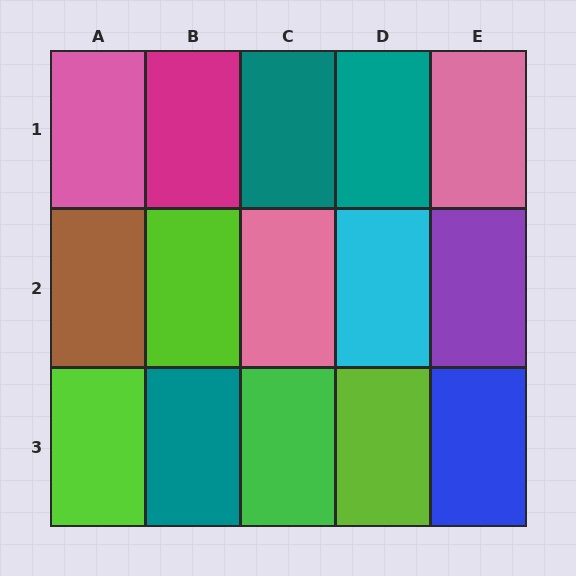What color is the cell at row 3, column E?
Blue.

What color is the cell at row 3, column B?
Teal.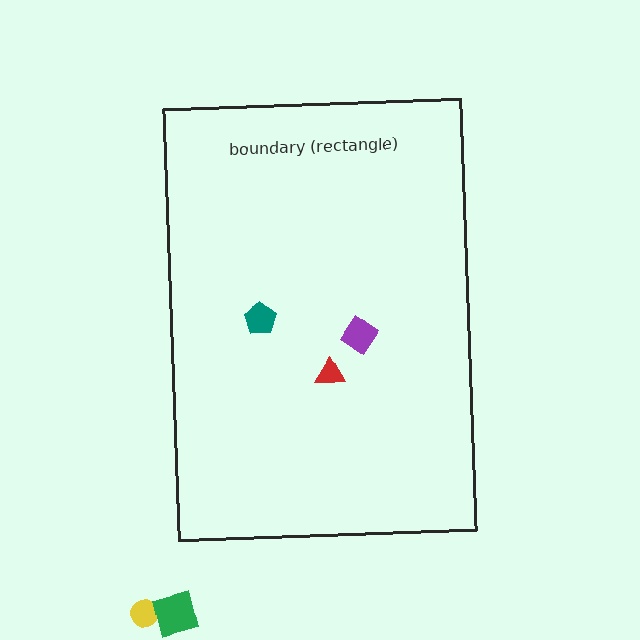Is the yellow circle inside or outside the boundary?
Outside.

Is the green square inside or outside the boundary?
Outside.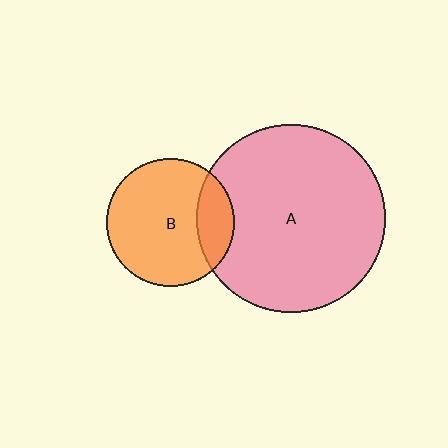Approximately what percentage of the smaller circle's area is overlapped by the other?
Approximately 20%.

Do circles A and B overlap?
Yes.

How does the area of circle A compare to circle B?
Approximately 2.2 times.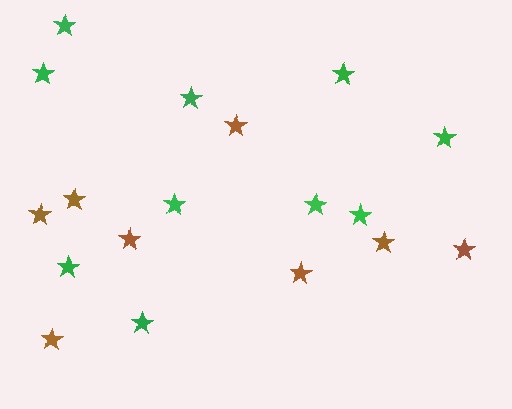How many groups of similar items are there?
There are 2 groups: one group of brown stars (8) and one group of green stars (10).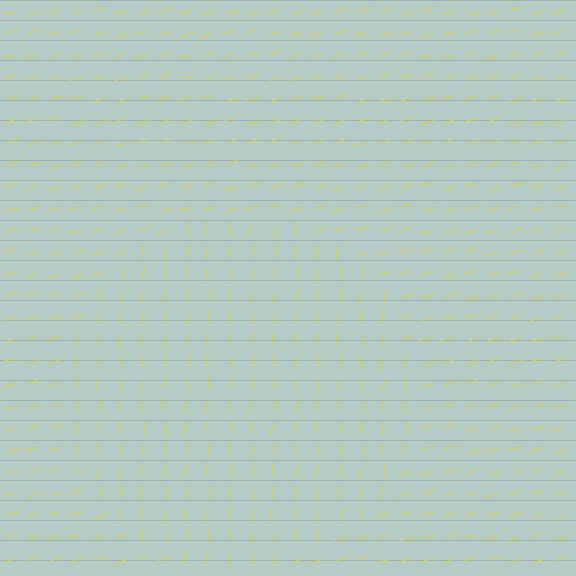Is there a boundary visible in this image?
Yes, there is a texture boundary formed by a change in line orientation.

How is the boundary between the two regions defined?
The boundary is defined purely by a change in line orientation (approximately 74 degrees difference). All lines are the same color and thickness.